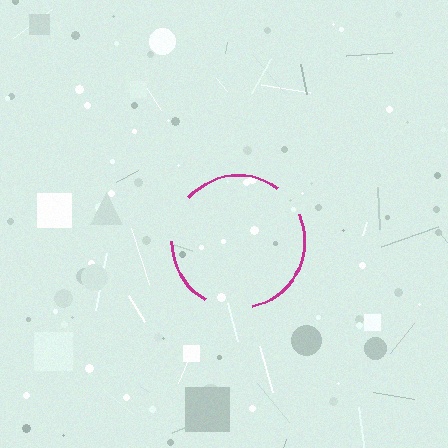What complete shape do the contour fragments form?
The contour fragments form a circle.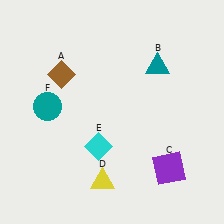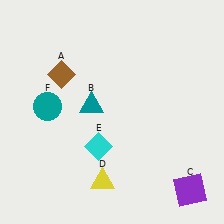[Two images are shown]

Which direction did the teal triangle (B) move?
The teal triangle (B) moved left.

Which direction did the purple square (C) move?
The purple square (C) moved down.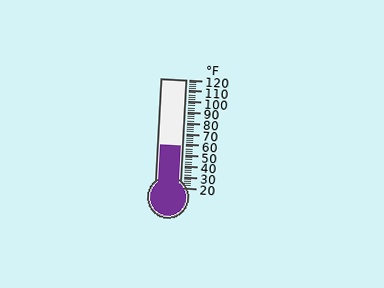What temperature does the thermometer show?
The thermometer shows approximately 58°F.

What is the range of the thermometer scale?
The thermometer scale ranges from 20°F to 120°F.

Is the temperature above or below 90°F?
The temperature is below 90°F.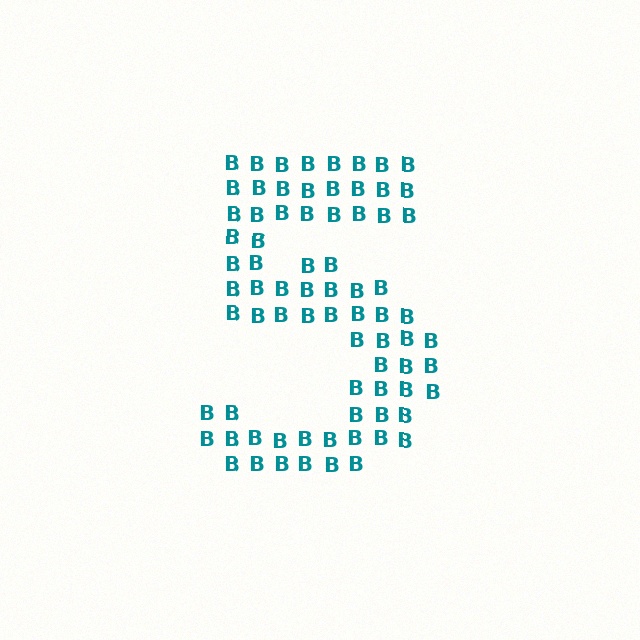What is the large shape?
The large shape is the digit 5.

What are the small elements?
The small elements are letter B's.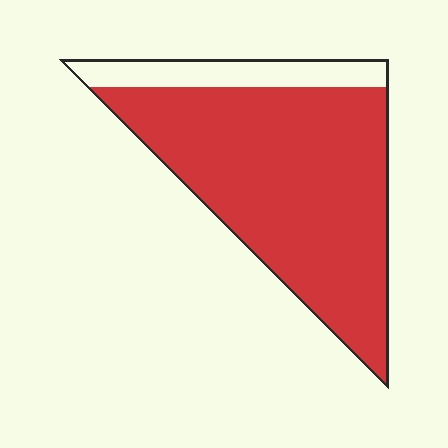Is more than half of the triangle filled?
Yes.